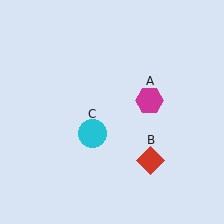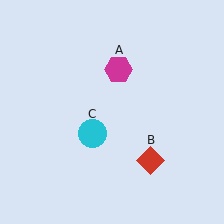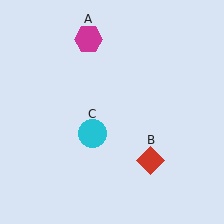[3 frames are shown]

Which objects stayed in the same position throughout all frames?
Red diamond (object B) and cyan circle (object C) remained stationary.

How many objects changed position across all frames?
1 object changed position: magenta hexagon (object A).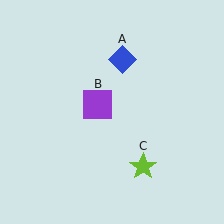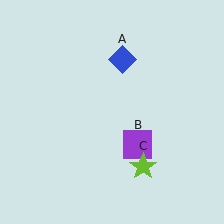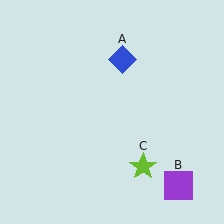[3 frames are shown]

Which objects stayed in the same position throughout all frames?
Blue diamond (object A) and lime star (object C) remained stationary.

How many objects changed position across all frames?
1 object changed position: purple square (object B).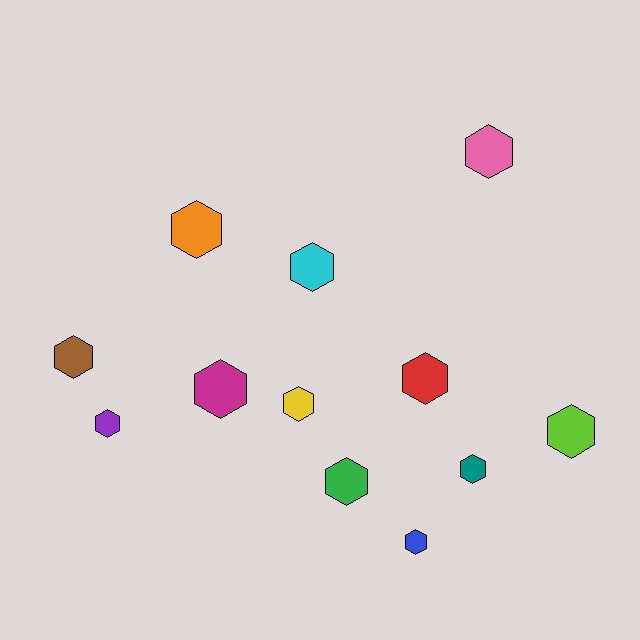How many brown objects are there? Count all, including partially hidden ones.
There is 1 brown object.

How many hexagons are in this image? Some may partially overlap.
There are 12 hexagons.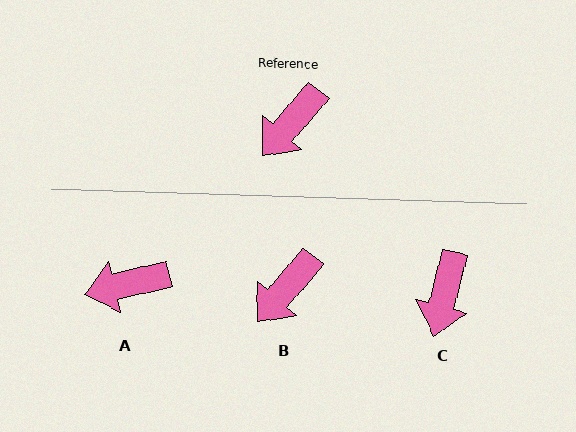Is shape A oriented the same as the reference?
No, it is off by about 36 degrees.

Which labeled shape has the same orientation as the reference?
B.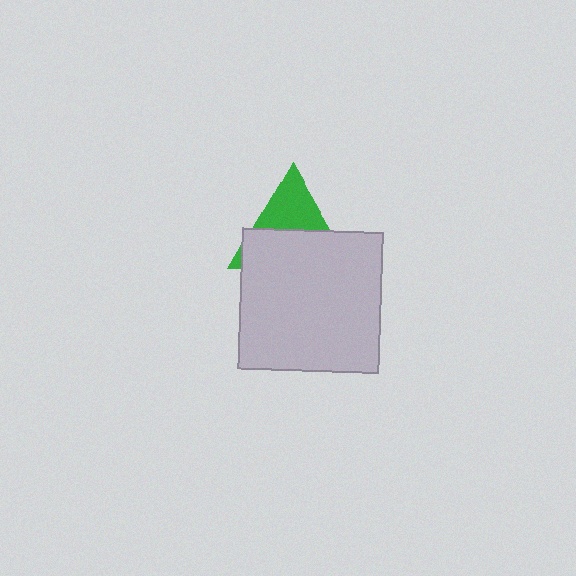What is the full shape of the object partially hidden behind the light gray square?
The partially hidden object is a green triangle.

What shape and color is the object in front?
The object in front is a light gray square.